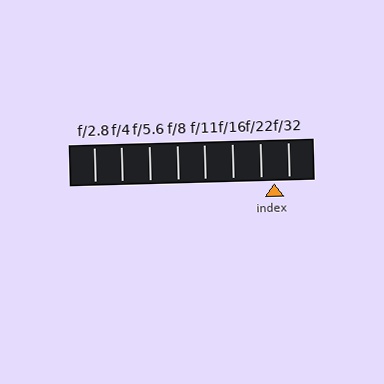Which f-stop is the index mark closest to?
The index mark is closest to f/22.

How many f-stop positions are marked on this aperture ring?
There are 8 f-stop positions marked.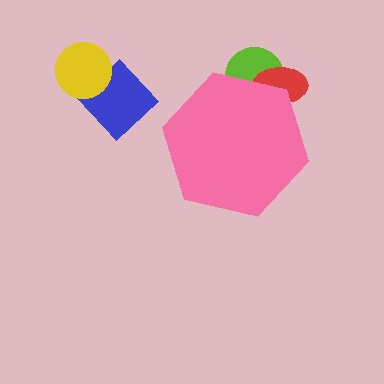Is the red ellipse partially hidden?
Yes, the red ellipse is partially hidden behind the pink hexagon.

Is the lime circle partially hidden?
Yes, the lime circle is partially hidden behind the pink hexagon.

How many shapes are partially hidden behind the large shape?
2 shapes are partially hidden.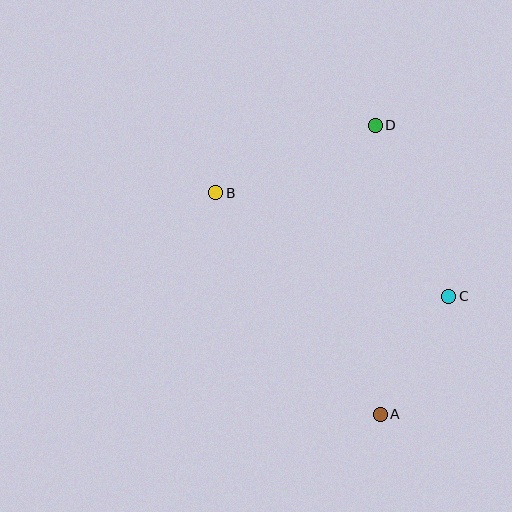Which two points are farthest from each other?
Points A and D are farthest from each other.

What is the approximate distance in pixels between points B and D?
The distance between B and D is approximately 173 pixels.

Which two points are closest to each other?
Points A and C are closest to each other.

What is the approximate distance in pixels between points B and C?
The distance between B and C is approximately 255 pixels.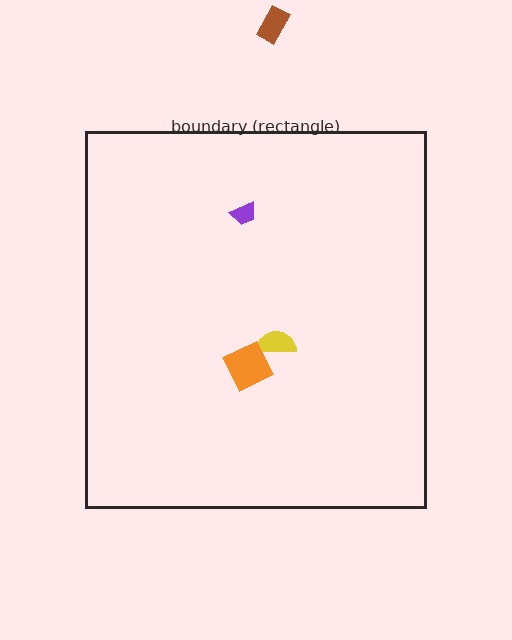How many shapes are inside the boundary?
3 inside, 1 outside.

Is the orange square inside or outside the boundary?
Inside.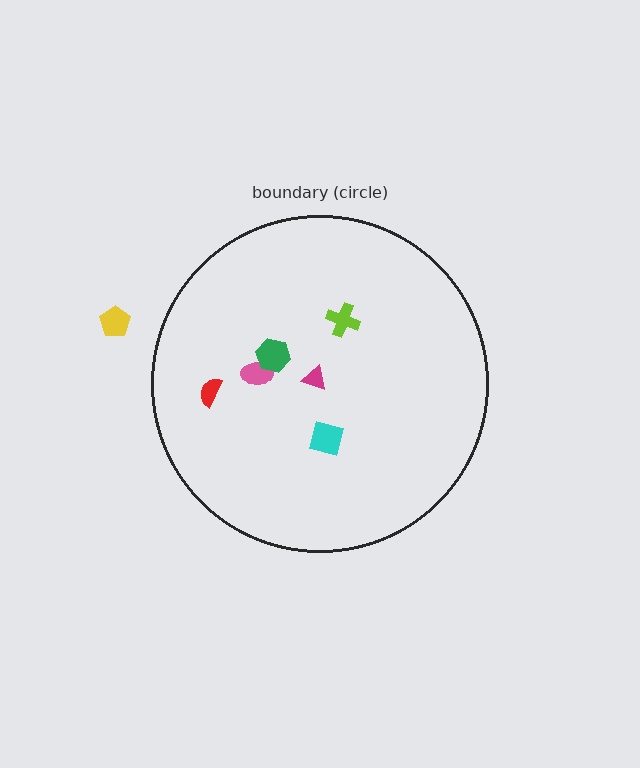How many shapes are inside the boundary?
6 inside, 1 outside.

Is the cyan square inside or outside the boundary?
Inside.